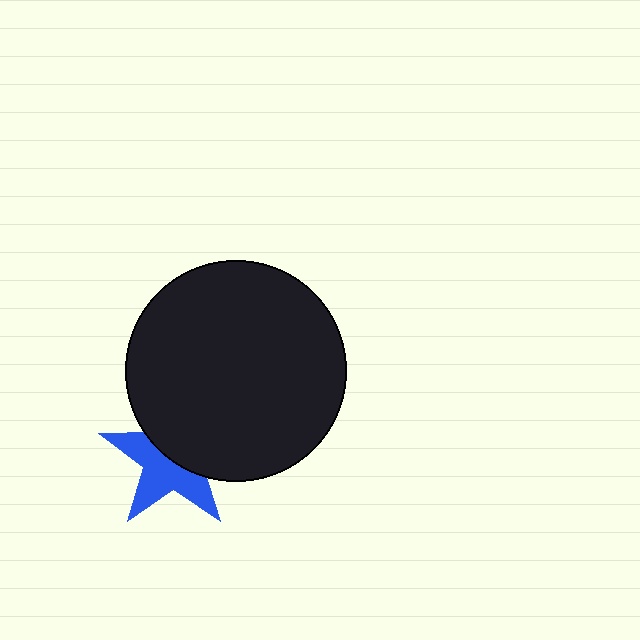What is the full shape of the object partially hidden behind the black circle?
The partially hidden object is a blue star.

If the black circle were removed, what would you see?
You would see the complete blue star.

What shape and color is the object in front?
The object in front is a black circle.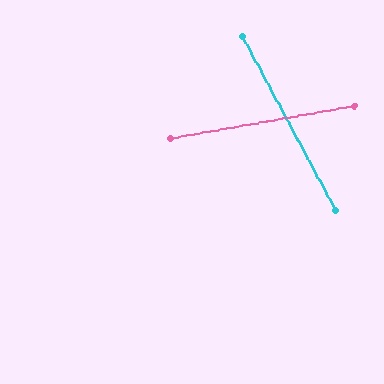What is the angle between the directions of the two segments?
Approximately 72 degrees.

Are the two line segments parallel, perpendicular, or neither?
Neither parallel nor perpendicular — they differ by about 72°.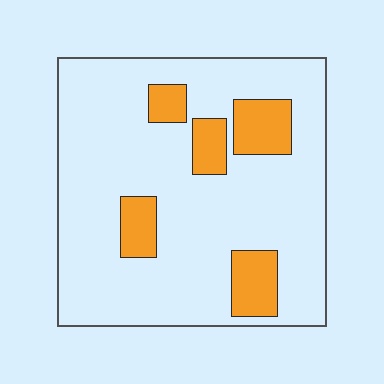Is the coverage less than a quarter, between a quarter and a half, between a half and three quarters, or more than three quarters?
Less than a quarter.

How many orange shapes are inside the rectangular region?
5.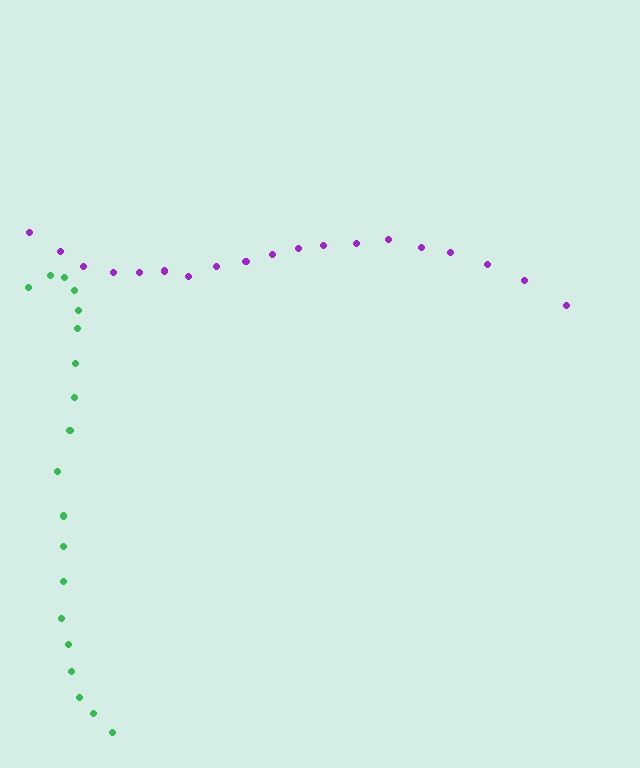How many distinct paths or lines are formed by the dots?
There are 2 distinct paths.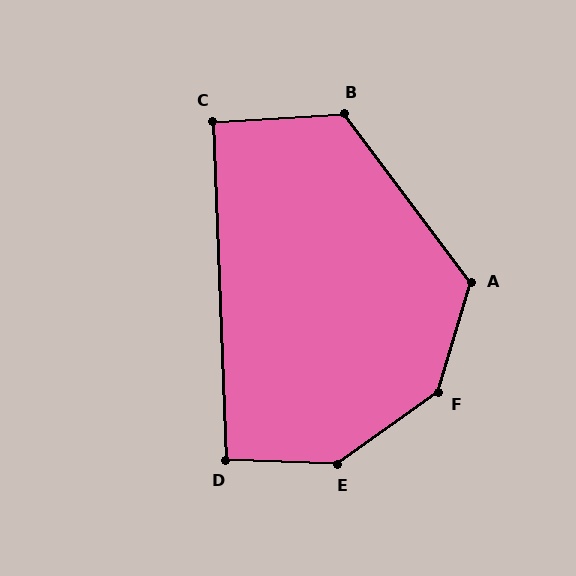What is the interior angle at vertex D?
Approximately 94 degrees (approximately right).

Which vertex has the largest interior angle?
E, at approximately 142 degrees.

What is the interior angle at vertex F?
Approximately 142 degrees (obtuse).